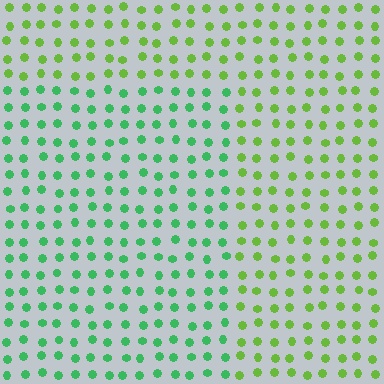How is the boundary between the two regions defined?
The boundary is defined purely by a slight shift in hue (about 40 degrees). Spacing, size, and orientation are identical on both sides.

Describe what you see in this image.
The image is filled with small lime elements in a uniform arrangement. A rectangle-shaped region is visible where the elements are tinted to a slightly different hue, forming a subtle color boundary.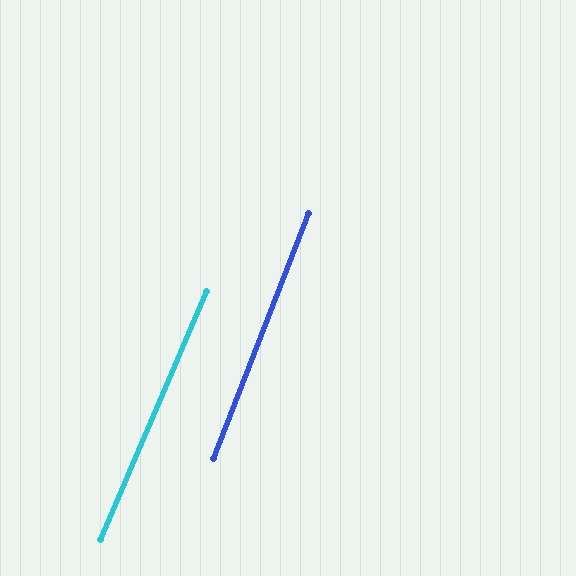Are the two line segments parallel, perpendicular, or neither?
Parallel — their directions differ by only 1.9°.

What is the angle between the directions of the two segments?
Approximately 2 degrees.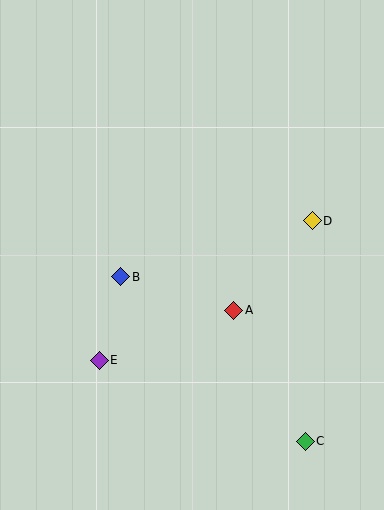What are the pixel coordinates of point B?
Point B is at (121, 277).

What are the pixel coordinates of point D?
Point D is at (312, 221).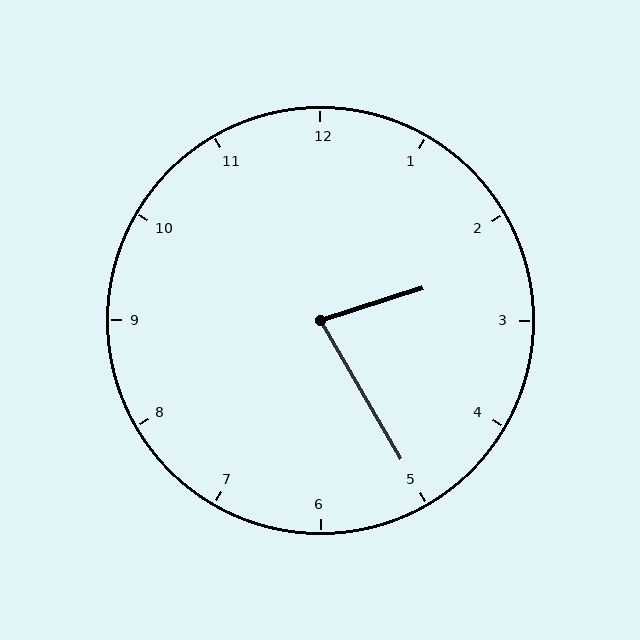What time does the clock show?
2:25.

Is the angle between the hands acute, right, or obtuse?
It is acute.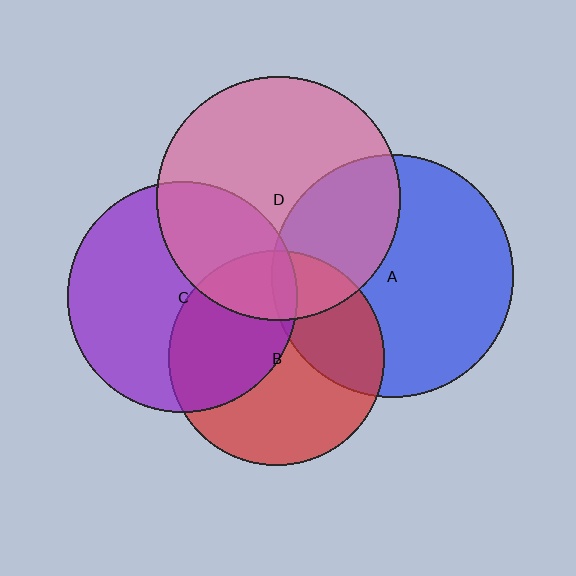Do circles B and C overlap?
Yes.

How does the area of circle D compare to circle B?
Approximately 1.3 times.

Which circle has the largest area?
Circle D (pink).